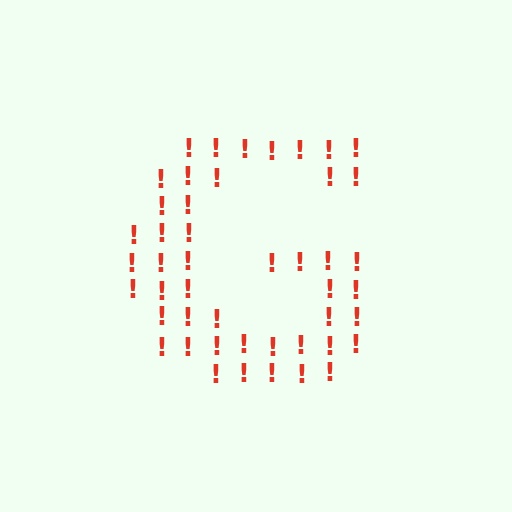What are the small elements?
The small elements are exclamation marks.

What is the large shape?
The large shape is the letter G.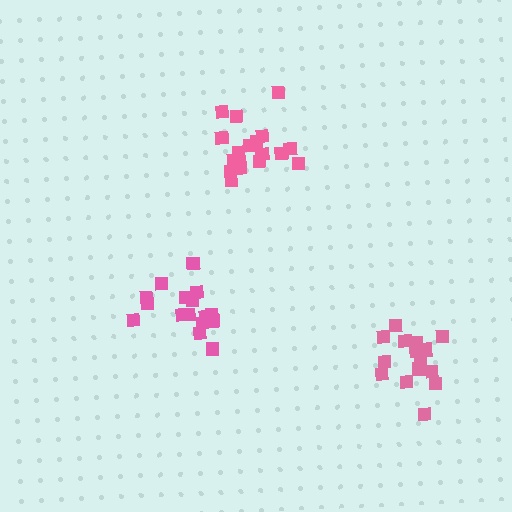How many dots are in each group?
Group 1: 18 dots, Group 2: 18 dots, Group 3: 16 dots (52 total).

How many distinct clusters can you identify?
There are 3 distinct clusters.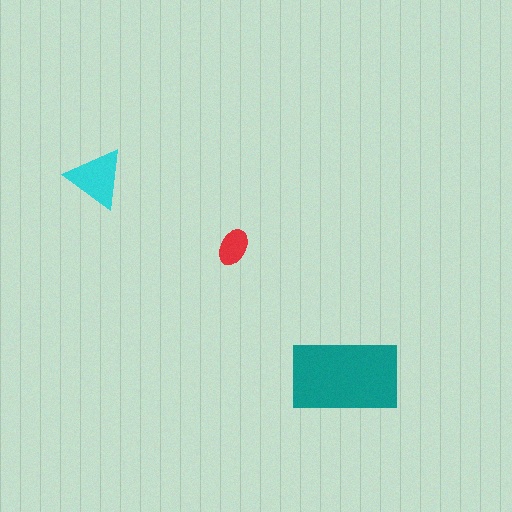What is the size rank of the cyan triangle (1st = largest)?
2nd.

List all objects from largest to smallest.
The teal rectangle, the cyan triangle, the red ellipse.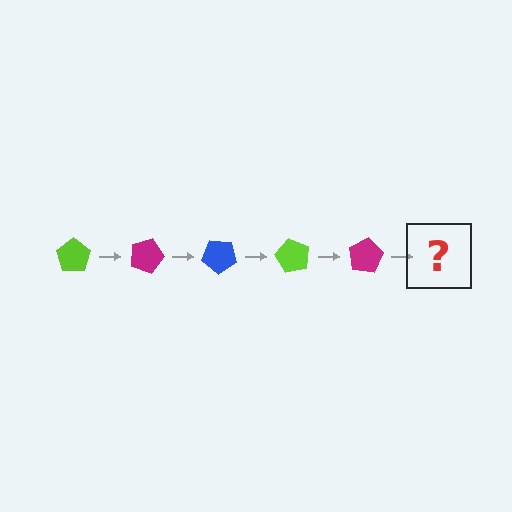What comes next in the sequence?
The next element should be a blue pentagon, rotated 100 degrees from the start.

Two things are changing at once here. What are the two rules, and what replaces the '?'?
The two rules are that it rotates 20 degrees each step and the color cycles through lime, magenta, and blue. The '?' should be a blue pentagon, rotated 100 degrees from the start.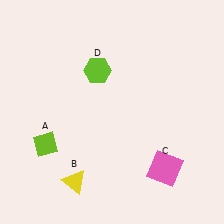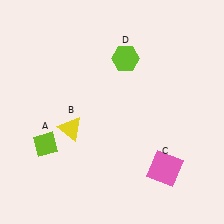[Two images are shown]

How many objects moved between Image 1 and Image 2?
2 objects moved between the two images.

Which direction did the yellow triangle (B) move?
The yellow triangle (B) moved up.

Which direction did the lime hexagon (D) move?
The lime hexagon (D) moved right.